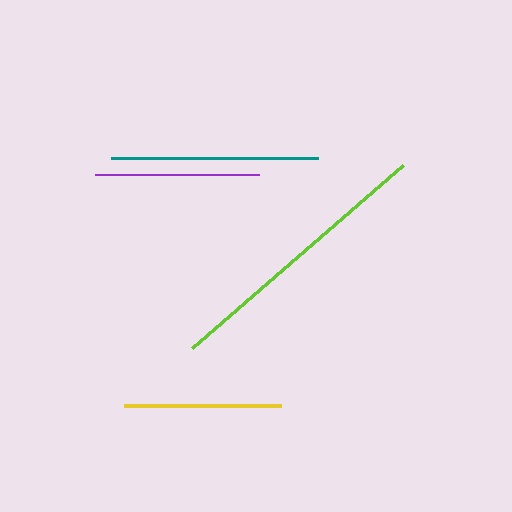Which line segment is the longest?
The lime line is the longest at approximately 280 pixels.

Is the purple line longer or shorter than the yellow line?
The purple line is longer than the yellow line.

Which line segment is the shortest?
The yellow line is the shortest at approximately 157 pixels.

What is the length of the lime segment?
The lime segment is approximately 280 pixels long.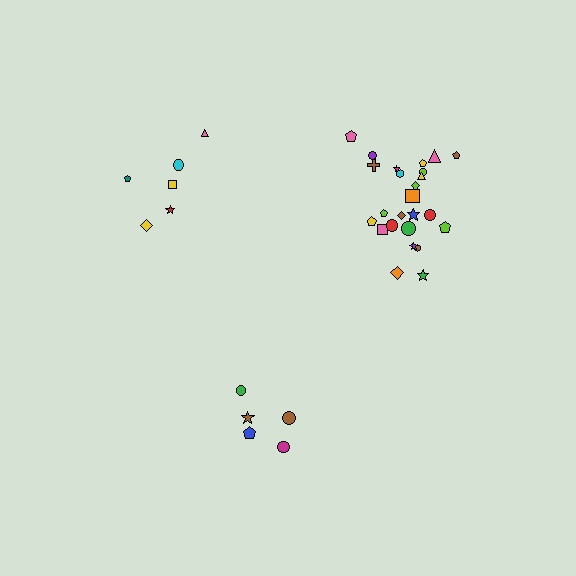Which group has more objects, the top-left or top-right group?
The top-right group.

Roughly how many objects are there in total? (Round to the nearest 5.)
Roughly 35 objects in total.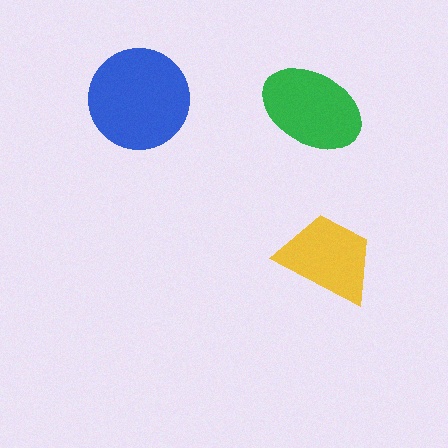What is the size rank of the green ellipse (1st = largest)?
2nd.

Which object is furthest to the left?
The blue circle is leftmost.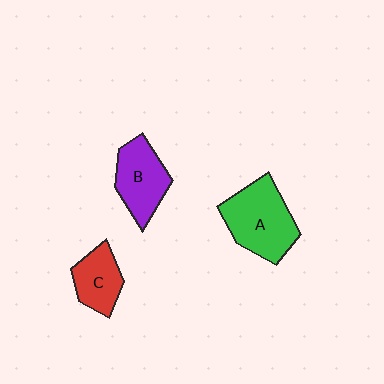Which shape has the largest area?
Shape A (green).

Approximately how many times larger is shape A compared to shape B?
Approximately 1.3 times.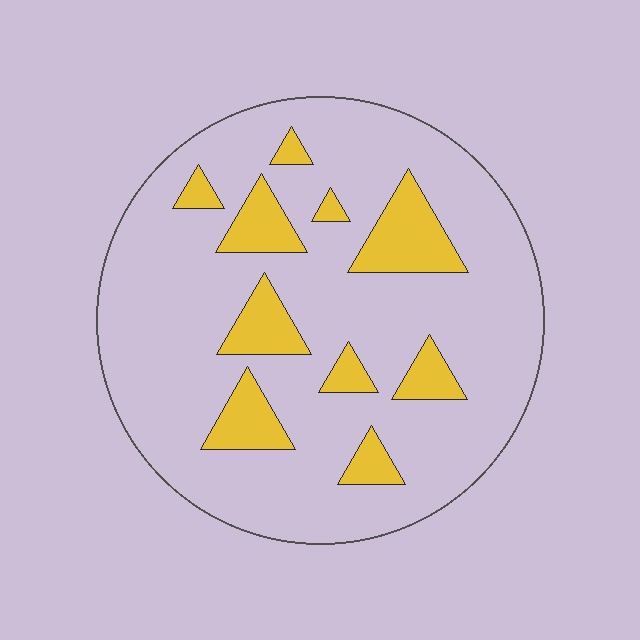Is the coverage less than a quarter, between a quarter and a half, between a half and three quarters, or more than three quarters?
Less than a quarter.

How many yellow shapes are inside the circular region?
10.